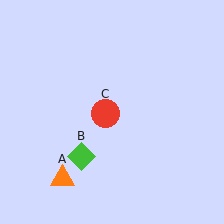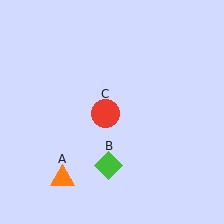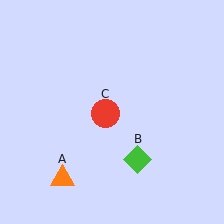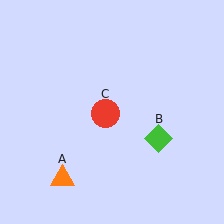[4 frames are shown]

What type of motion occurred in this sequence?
The green diamond (object B) rotated counterclockwise around the center of the scene.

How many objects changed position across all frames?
1 object changed position: green diamond (object B).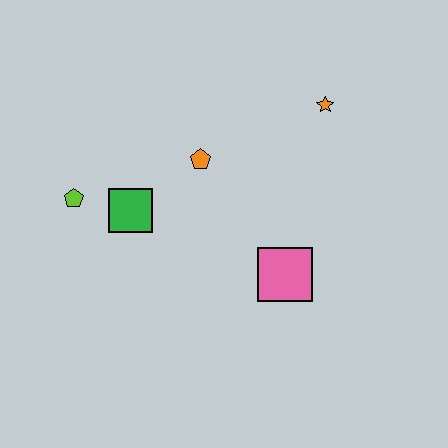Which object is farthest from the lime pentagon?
The orange star is farthest from the lime pentagon.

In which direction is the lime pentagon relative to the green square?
The lime pentagon is to the left of the green square.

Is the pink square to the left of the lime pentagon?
No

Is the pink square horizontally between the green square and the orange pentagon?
No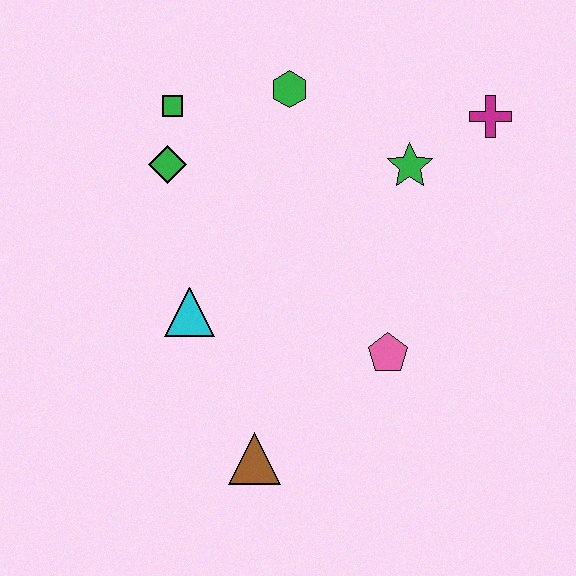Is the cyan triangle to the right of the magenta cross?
No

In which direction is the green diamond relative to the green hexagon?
The green diamond is to the left of the green hexagon.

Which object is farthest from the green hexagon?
The brown triangle is farthest from the green hexagon.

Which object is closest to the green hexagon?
The green square is closest to the green hexagon.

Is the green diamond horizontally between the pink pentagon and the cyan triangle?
No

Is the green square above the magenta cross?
Yes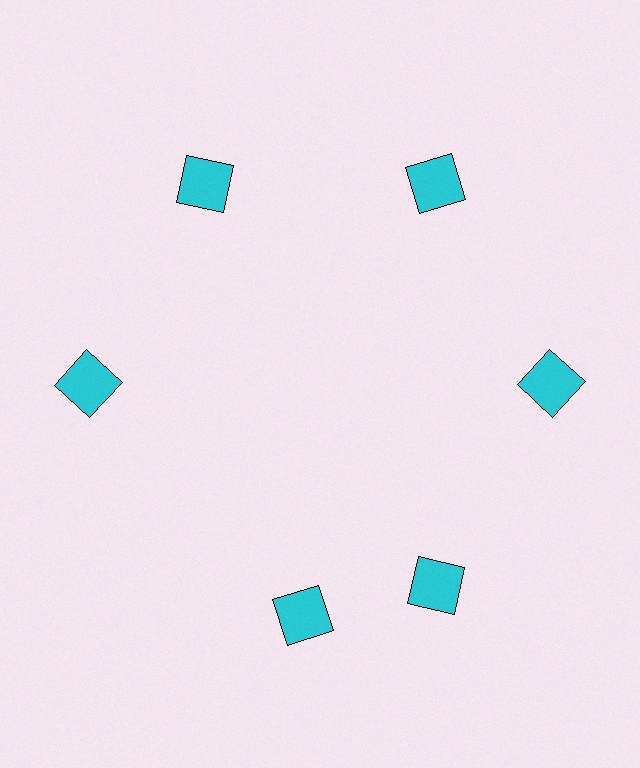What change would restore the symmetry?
The symmetry would be restored by rotating it back into even spacing with its neighbors so that all 6 squares sit at equal angles and equal distance from the center.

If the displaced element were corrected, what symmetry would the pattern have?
It would have 6-fold rotational symmetry — the pattern would map onto itself every 60 degrees.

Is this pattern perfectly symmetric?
No. The 6 cyan squares are arranged in a ring, but one element near the 7 o'clock position is rotated out of alignment along the ring, breaking the 6-fold rotational symmetry.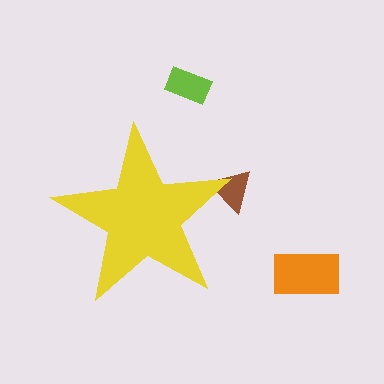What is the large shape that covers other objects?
A yellow star.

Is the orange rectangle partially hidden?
No, the orange rectangle is fully visible.